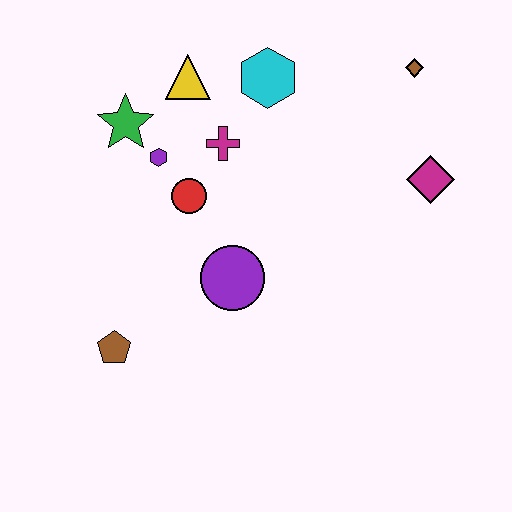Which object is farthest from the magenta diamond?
The brown pentagon is farthest from the magenta diamond.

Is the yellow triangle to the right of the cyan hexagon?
No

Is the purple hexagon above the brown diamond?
No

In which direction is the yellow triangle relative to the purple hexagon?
The yellow triangle is above the purple hexagon.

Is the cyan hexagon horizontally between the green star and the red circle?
No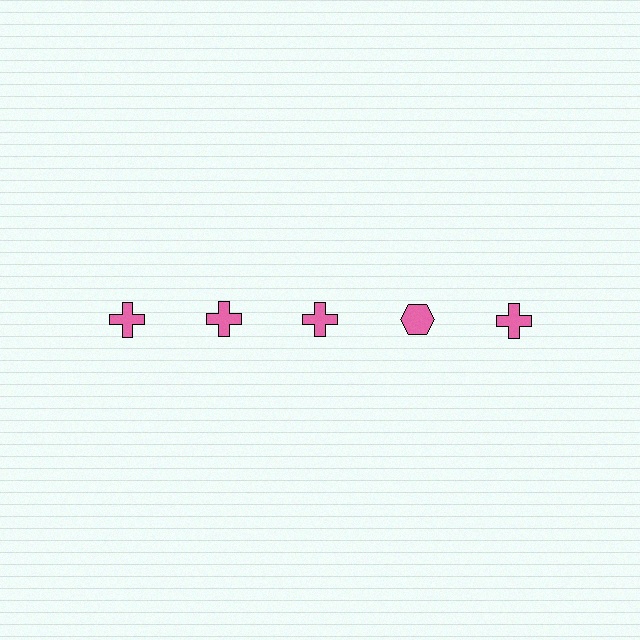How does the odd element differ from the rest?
It has a different shape: hexagon instead of cross.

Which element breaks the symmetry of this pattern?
The pink hexagon in the top row, second from right column breaks the symmetry. All other shapes are pink crosses.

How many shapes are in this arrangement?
There are 5 shapes arranged in a grid pattern.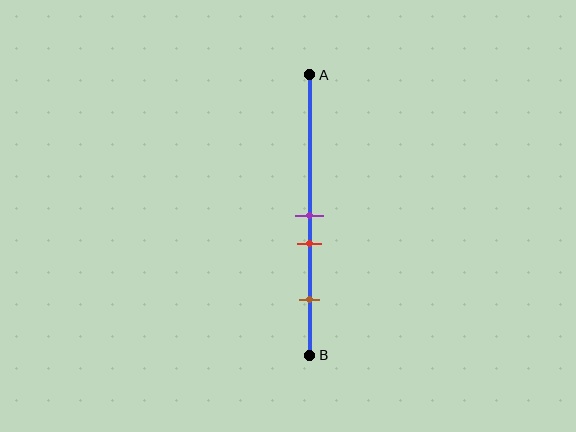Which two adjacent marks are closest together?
The purple and red marks are the closest adjacent pair.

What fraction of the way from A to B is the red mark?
The red mark is approximately 60% (0.6) of the way from A to B.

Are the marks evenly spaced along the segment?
No, the marks are not evenly spaced.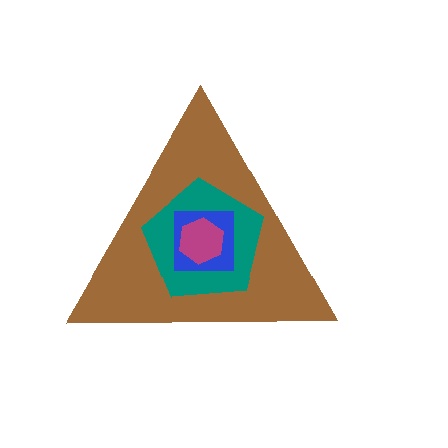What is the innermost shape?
The magenta hexagon.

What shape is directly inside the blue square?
The magenta hexagon.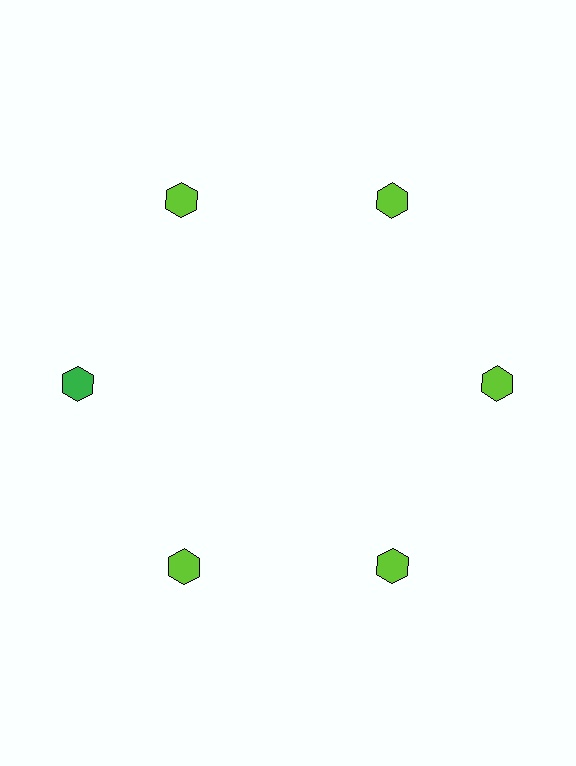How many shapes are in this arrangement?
There are 6 shapes arranged in a ring pattern.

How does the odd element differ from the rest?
It has a different color: green instead of lime.